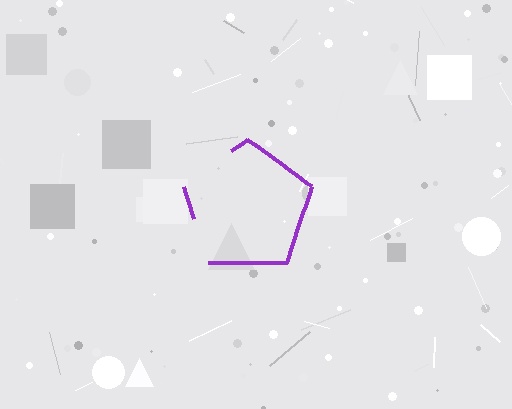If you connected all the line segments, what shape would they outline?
They would outline a pentagon.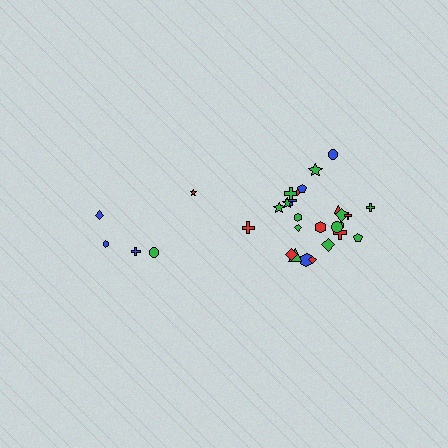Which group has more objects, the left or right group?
The right group.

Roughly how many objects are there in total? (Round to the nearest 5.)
Roughly 30 objects in total.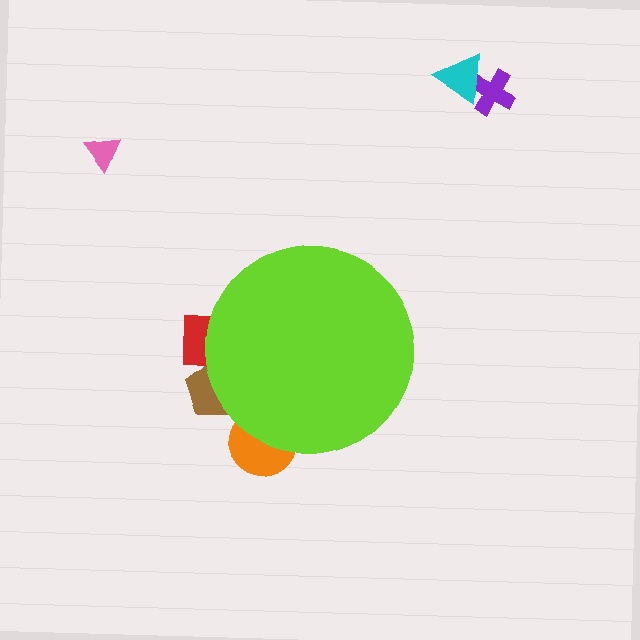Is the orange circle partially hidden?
Yes, the orange circle is partially hidden behind the lime circle.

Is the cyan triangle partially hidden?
No, the cyan triangle is fully visible.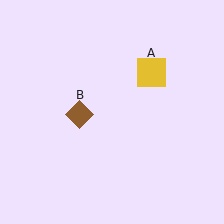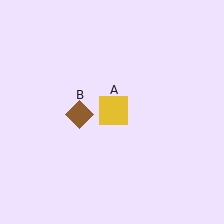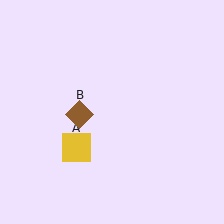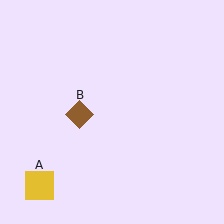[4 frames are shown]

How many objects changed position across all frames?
1 object changed position: yellow square (object A).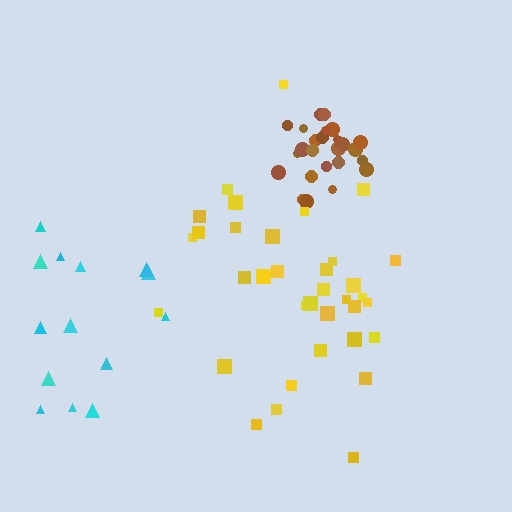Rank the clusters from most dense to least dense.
brown, yellow, cyan.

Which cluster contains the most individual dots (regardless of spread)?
Yellow (35).